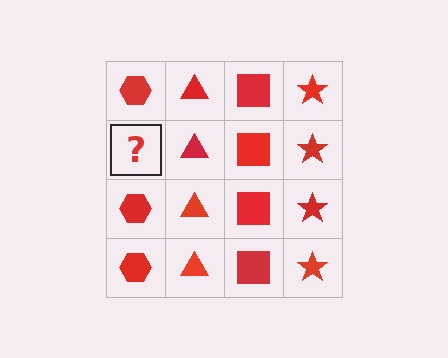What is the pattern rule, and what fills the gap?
The rule is that each column has a consistent shape. The gap should be filled with a red hexagon.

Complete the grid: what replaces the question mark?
The question mark should be replaced with a red hexagon.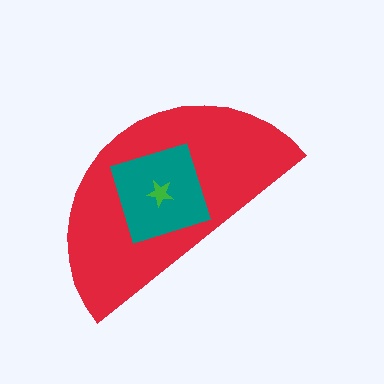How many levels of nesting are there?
3.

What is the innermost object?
The green star.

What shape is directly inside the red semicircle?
The teal diamond.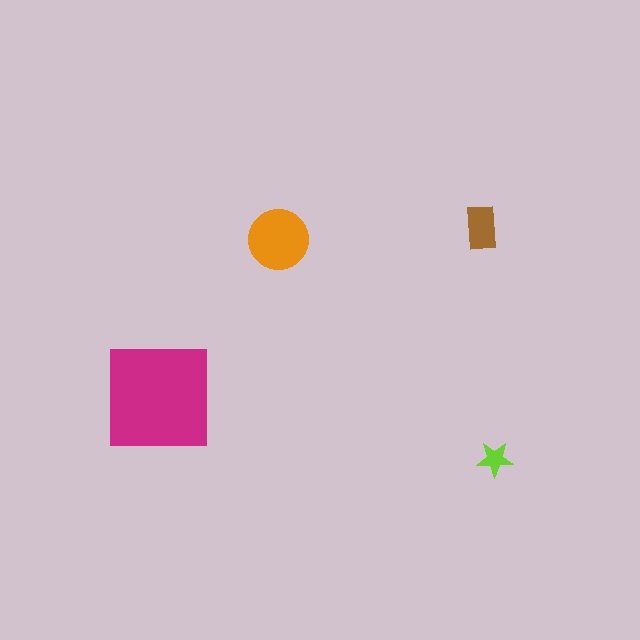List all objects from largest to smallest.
The magenta square, the orange circle, the brown rectangle, the lime star.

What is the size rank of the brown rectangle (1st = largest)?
3rd.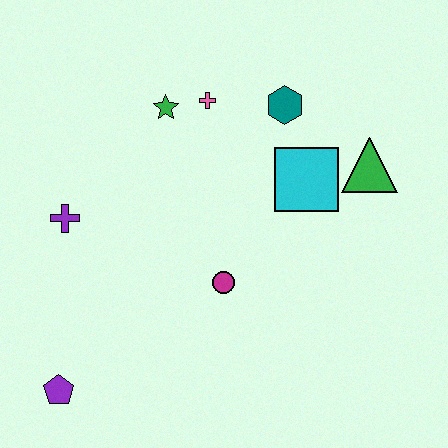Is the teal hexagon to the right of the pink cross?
Yes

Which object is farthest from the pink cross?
The purple pentagon is farthest from the pink cross.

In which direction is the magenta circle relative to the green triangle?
The magenta circle is to the left of the green triangle.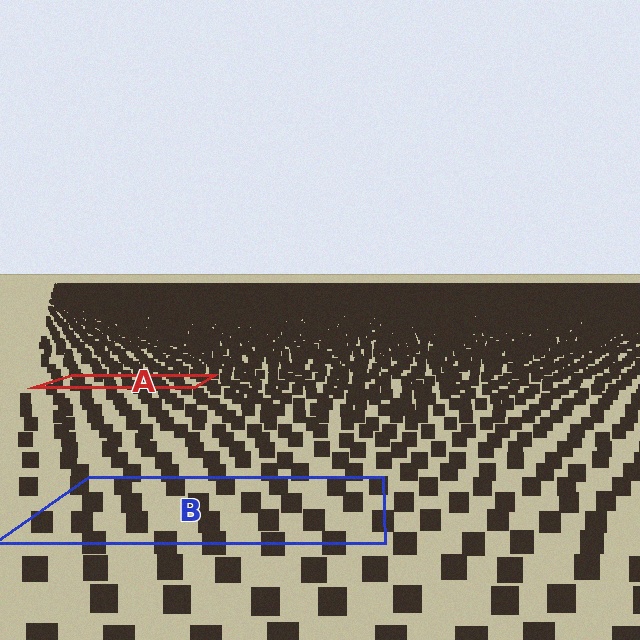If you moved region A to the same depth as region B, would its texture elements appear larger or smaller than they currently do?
They would appear larger. At a closer depth, the same texture elements are projected at a bigger on-screen size.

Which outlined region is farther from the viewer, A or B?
Region A is farther from the viewer — the texture elements inside it appear smaller and more densely packed.